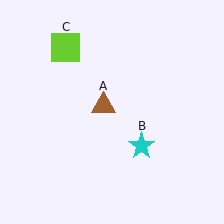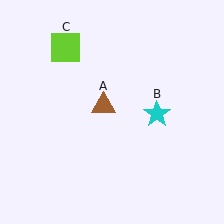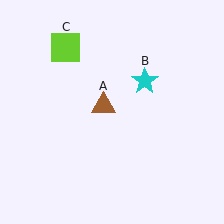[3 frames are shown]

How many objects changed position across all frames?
1 object changed position: cyan star (object B).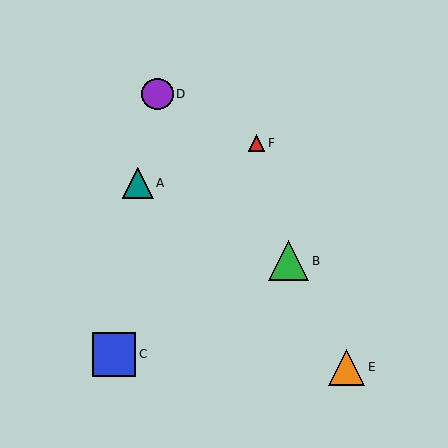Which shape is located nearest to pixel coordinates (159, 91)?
The purple circle (labeled D) at (158, 94) is nearest to that location.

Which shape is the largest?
The blue square (labeled C) is the largest.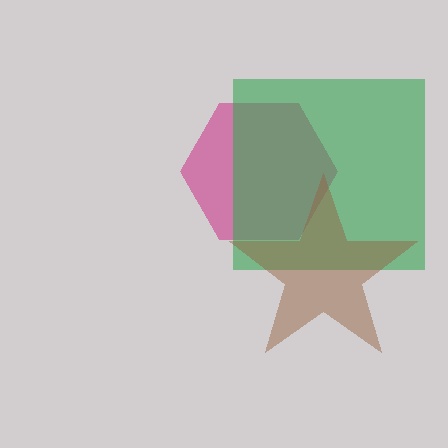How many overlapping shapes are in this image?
There are 3 overlapping shapes in the image.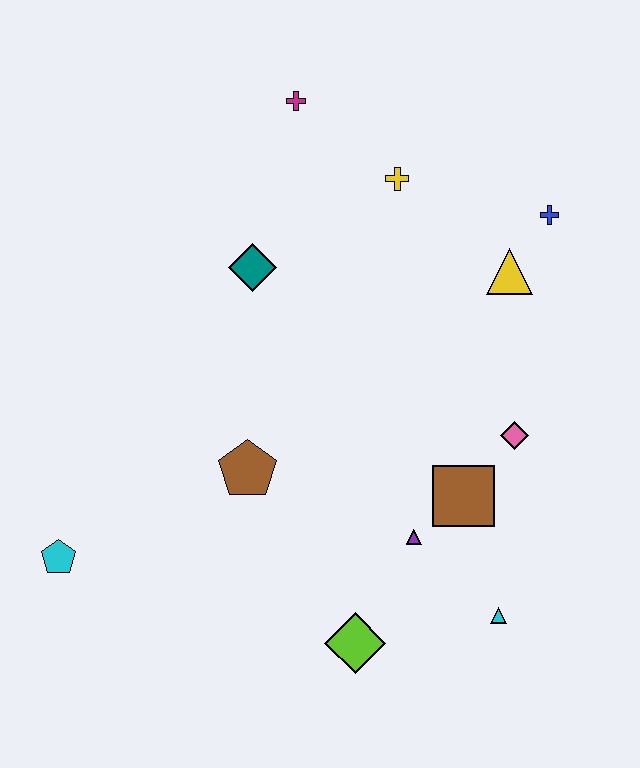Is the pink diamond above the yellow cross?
No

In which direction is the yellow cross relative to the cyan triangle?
The yellow cross is above the cyan triangle.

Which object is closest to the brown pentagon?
The purple triangle is closest to the brown pentagon.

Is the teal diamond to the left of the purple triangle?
Yes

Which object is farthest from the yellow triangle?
The cyan pentagon is farthest from the yellow triangle.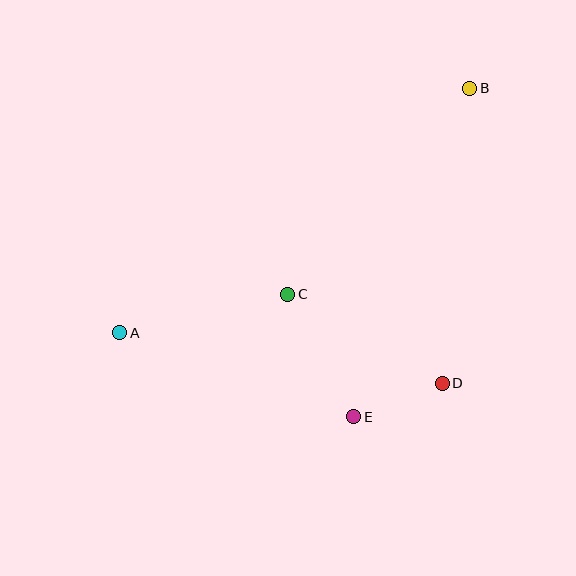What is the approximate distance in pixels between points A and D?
The distance between A and D is approximately 326 pixels.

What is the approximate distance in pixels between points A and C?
The distance between A and C is approximately 172 pixels.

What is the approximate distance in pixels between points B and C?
The distance between B and C is approximately 275 pixels.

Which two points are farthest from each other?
Points A and B are farthest from each other.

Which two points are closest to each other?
Points D and E are closest to each other.